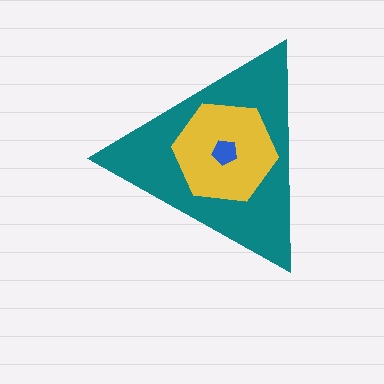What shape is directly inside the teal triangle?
The yellow hexagon.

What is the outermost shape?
The teal triangle.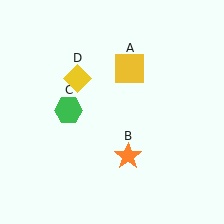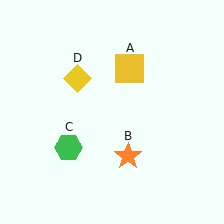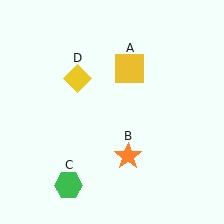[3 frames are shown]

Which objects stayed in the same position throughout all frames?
Yellow square (object A) and orange star (object B) and yellow diamond (object D) remained stationary.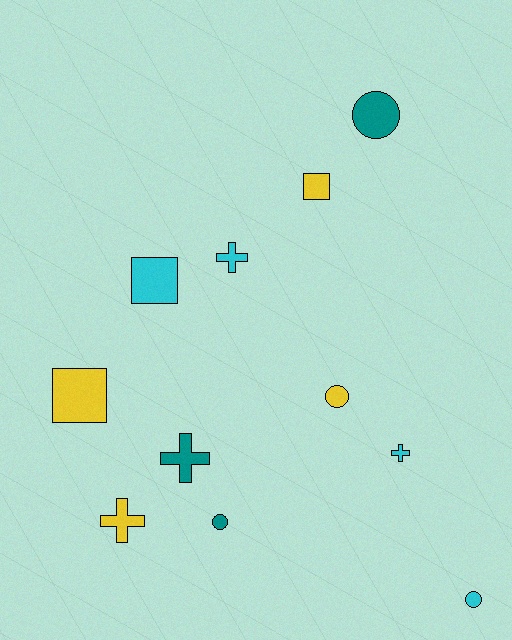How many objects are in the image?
There are 11 objects.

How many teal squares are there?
There are no teal squares.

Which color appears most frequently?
Yellow, with 4 objects.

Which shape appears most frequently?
Cross, with 4 objects.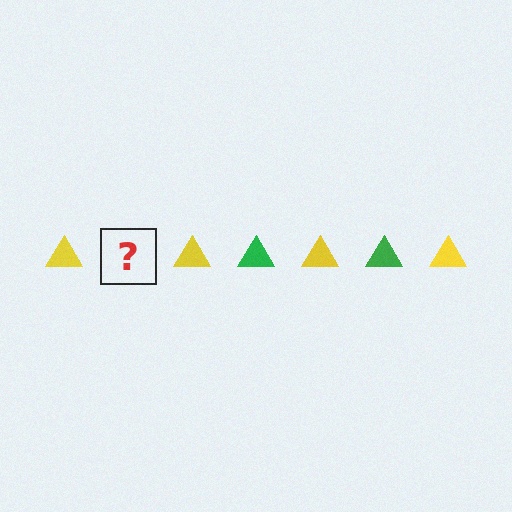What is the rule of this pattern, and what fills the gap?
The rule is that the pattern cycles through yellow, green triangles. The gap should be filled with a green triangle.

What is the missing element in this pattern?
The missing element is a green triangle.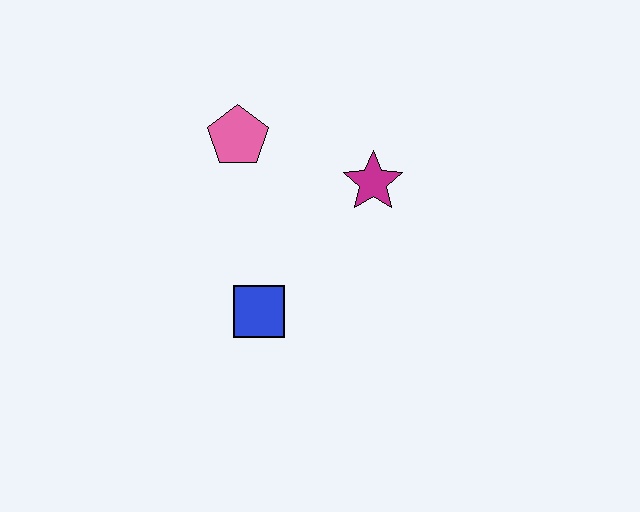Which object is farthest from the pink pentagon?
The blue square is farthest from the pink pentagon.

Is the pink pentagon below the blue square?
No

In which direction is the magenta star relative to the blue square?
The magenta star is above the blue square.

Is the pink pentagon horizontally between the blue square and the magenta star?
No